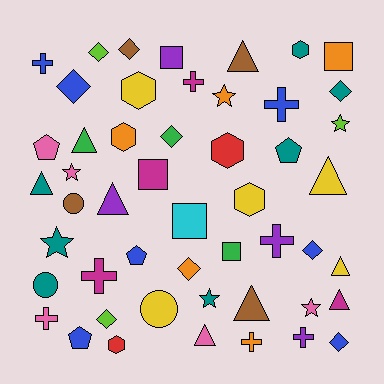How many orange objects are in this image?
There are 5 orange objects.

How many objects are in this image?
There are 50 objects.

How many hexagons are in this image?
There are 6 hexagons.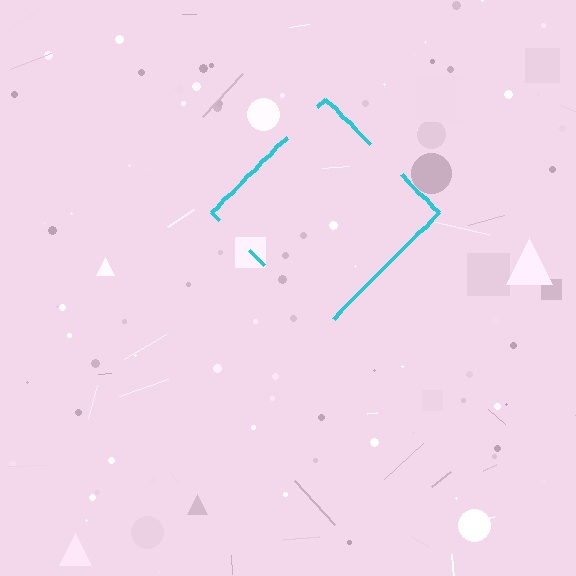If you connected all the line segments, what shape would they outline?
They would outline a diamond.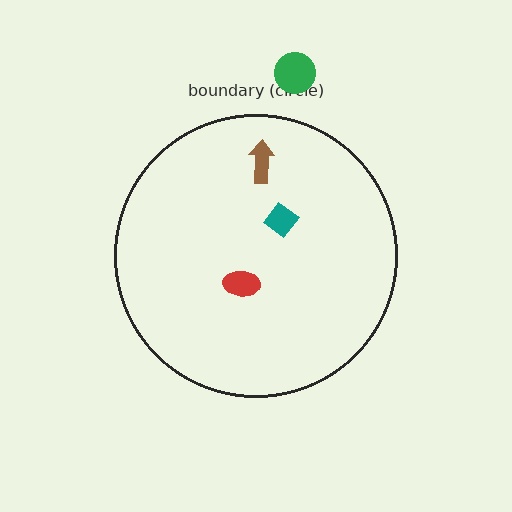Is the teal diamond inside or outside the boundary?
Inside.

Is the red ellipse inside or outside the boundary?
Inside.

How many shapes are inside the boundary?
3 inside, 1 outside.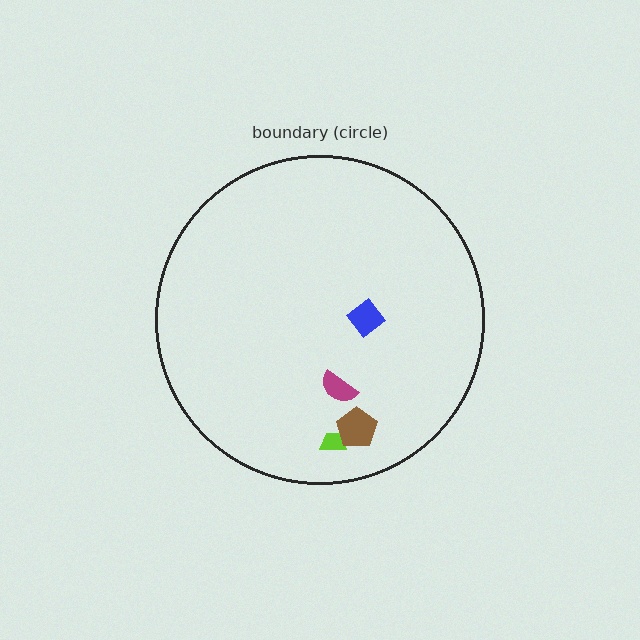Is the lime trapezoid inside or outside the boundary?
Inside.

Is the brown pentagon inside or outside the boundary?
Inside.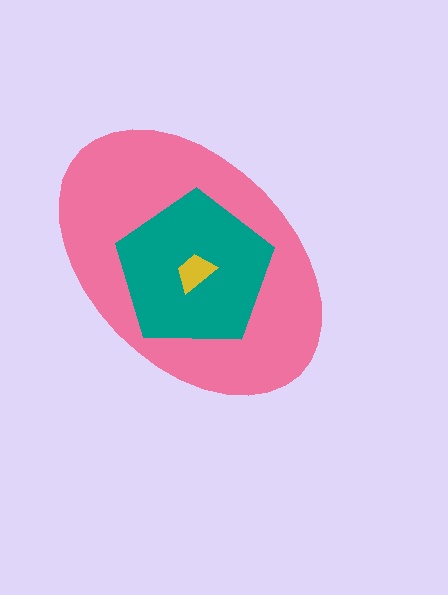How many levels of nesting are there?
3.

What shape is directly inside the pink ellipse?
The teal pentagon.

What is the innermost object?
The yellow trapezoid.